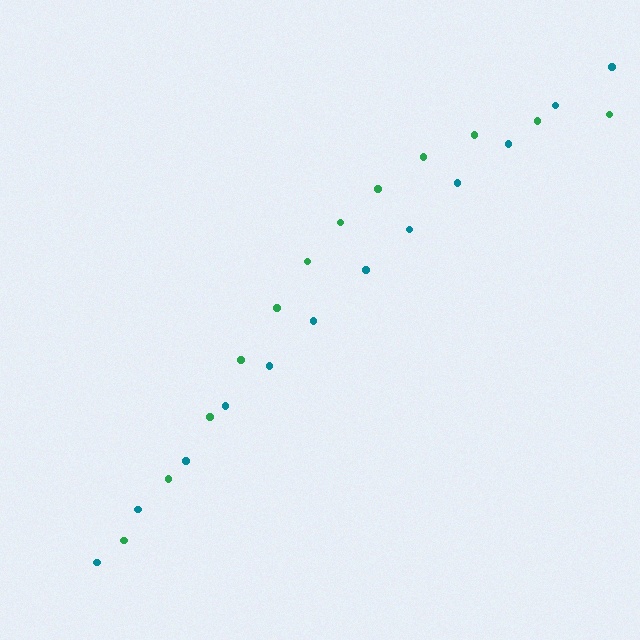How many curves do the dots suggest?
There are 2 distinct paths.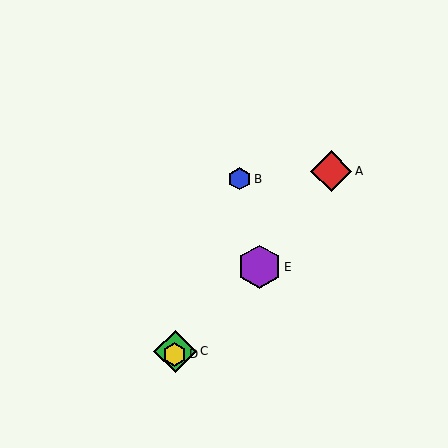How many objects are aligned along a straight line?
3 objects (B, C, D) are aligned along a straight line.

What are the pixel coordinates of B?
Object B is at (240, 179).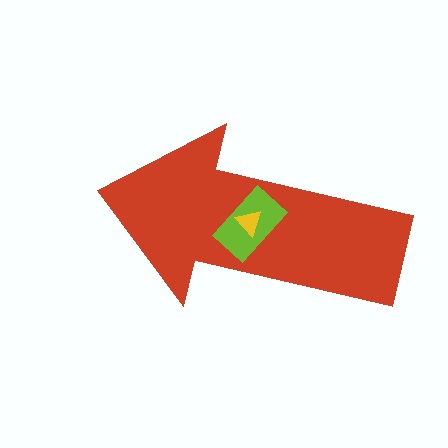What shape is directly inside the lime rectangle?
The yellow triangle.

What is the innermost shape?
The yellow triangle.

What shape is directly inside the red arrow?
The lime rectangle.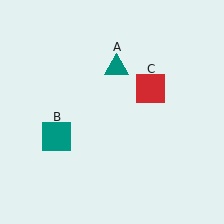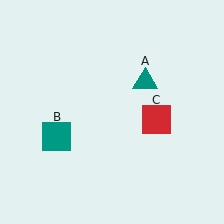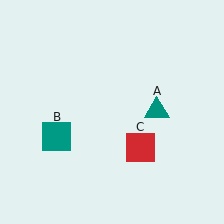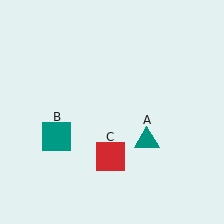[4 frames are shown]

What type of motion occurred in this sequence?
The teal triangle (object A), red square (object C) rotated clockwise around the center of the scene.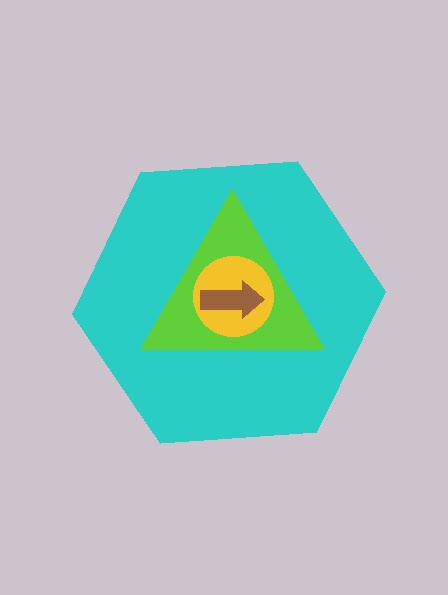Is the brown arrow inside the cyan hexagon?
Yes.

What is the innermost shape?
The brown arrow.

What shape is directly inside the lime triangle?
The yellow circle.